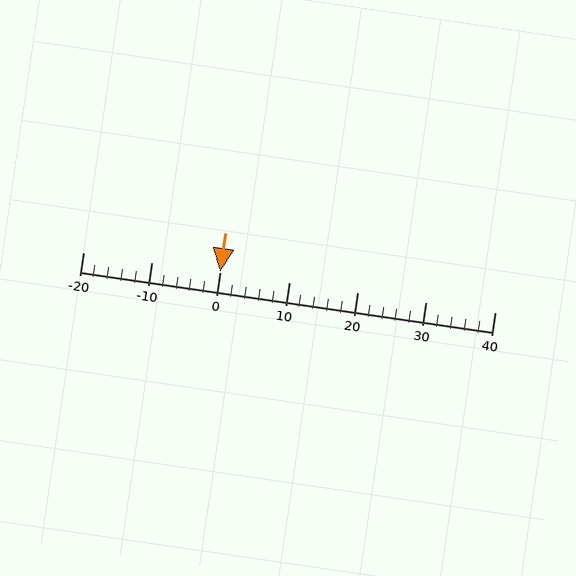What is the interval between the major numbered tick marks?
The major tick marks are spaced 10 units apart.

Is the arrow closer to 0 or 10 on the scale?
The arrow is closer to 0.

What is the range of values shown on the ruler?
The ruler shows values from -20 to 40.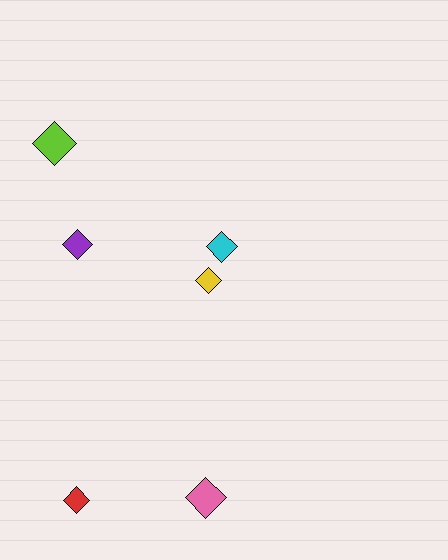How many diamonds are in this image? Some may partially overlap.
There are 6 diamonds.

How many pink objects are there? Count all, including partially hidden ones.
There is 1 pink object.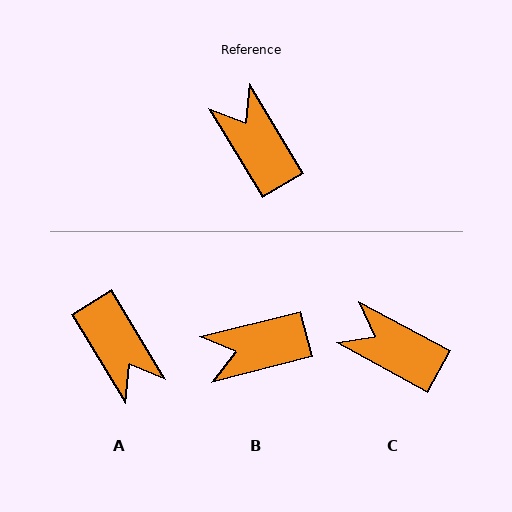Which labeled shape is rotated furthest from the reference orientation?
A, about 180 degrees away.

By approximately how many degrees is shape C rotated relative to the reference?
Approximately 30 degrees counter-clockwise.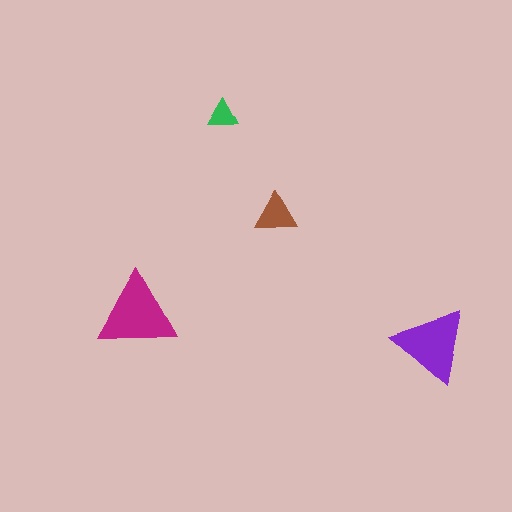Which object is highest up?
The green triangle is topmost.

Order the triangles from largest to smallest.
the magenta one, the purple one, the brown one, the green one.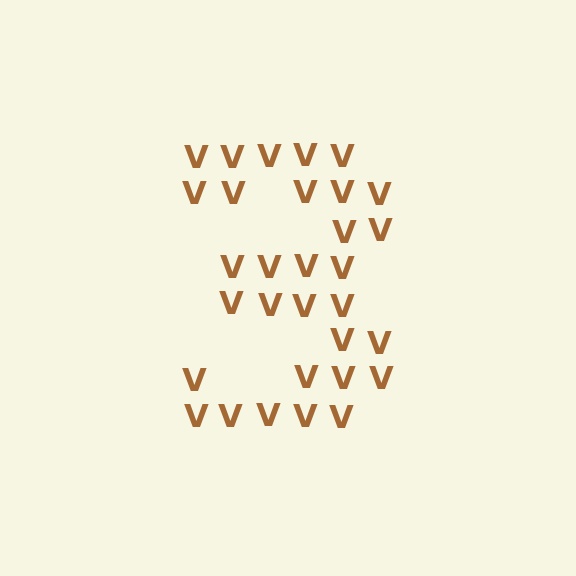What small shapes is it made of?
It is made of small letter V's.